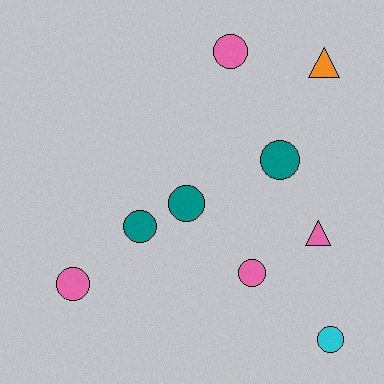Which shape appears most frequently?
Circle, with 7 objects.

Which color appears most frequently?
Pink, with 4 objects.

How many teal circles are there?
There are 3 teal circles.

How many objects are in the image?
There are 9 objects.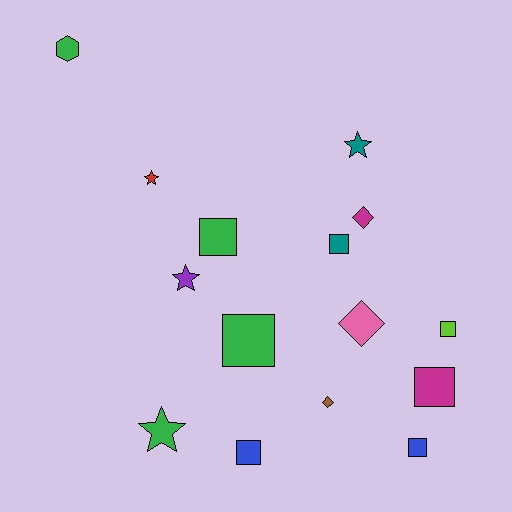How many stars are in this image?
There are 4 stars.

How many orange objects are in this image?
There are no orange objects.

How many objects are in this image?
There are 15 objects.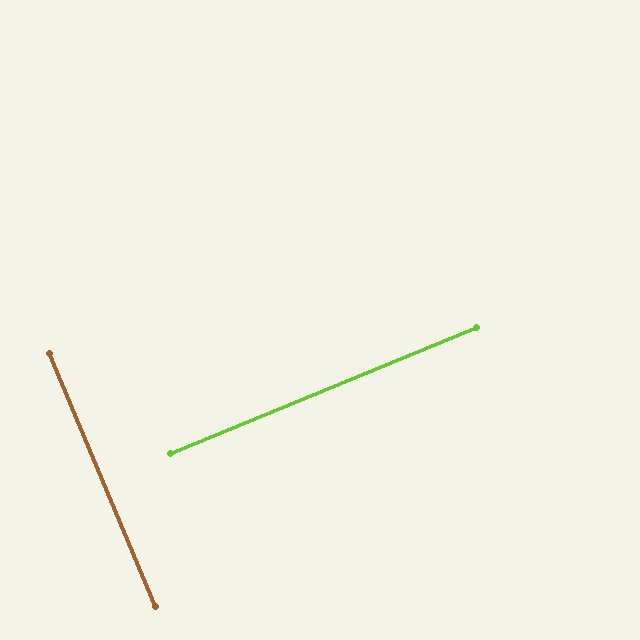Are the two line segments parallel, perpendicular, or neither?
Perpendicular — they meet at approximately 90°.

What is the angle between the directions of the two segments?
Approximately 90 degrees.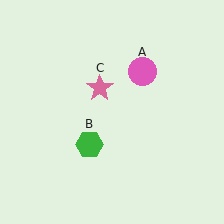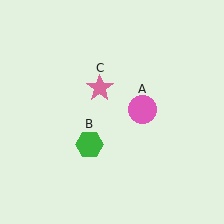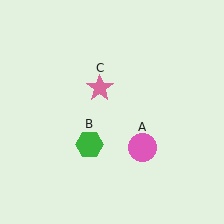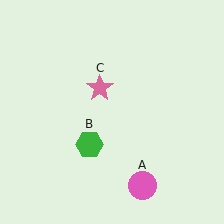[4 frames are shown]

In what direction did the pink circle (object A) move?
The pink circle (object A) moved down.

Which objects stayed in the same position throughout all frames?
Green hexagon (object B) and pink star (object C) remained stationary.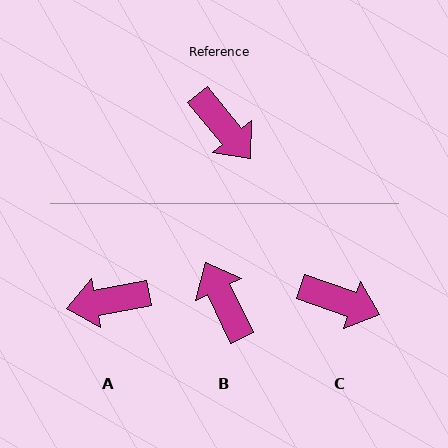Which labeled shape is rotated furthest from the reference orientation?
B, about 166 degrees away.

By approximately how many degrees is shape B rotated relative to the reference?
Approximately 166 degrees counter-clockwise.